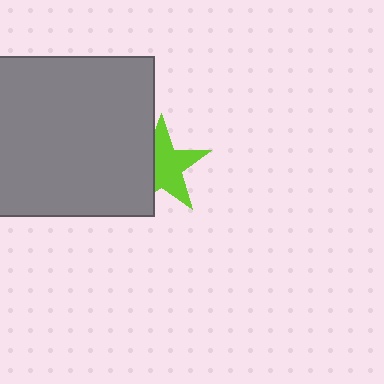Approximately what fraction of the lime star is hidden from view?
Roughly 38% of the lime star is hidden behind the gray square.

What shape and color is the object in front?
The object in front is a gray square.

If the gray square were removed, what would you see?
You would see the complete lime star.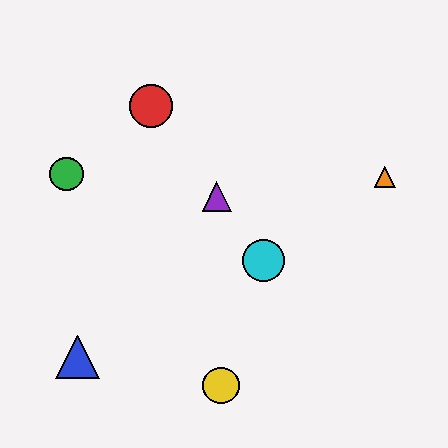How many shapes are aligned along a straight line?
3 shapes (the red circle, the purple triangle, the cyan circle) are aligned along a straight line.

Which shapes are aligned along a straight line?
The red circle, the purple triangle, the cyan circle are aligned along a straight line.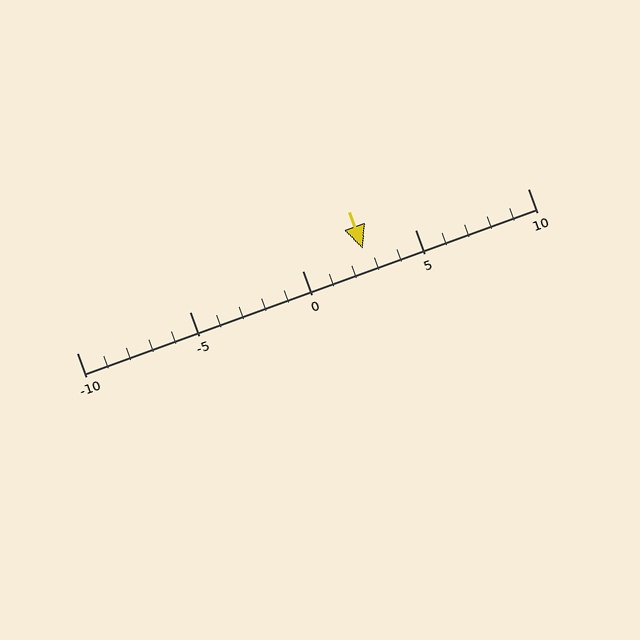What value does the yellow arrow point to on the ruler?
The yellow arrow points to approximately 3.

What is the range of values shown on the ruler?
The ruler shows values from -10 to 10.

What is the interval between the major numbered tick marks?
The major tick marks are spaced 5 units apart.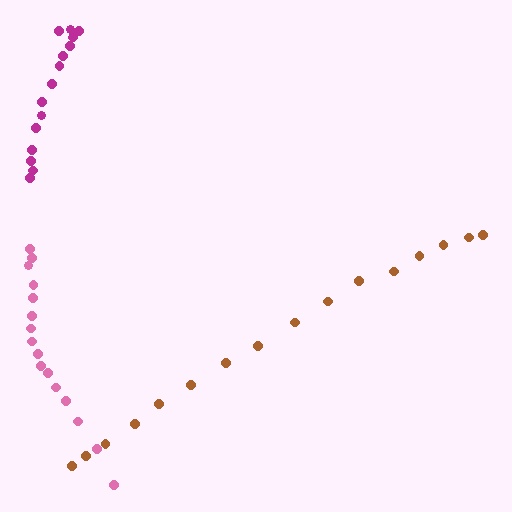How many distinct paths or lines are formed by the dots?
There are 3 distinct paths.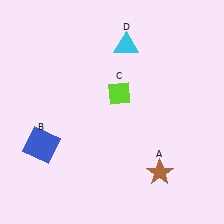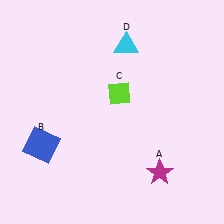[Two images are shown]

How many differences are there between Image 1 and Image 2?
There is 1 difference between the two images.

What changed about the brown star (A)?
In Image 1, A is brown. In Image 2, it changed to magenta.